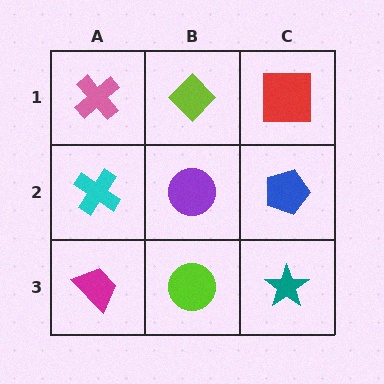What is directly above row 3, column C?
A blue pentagon.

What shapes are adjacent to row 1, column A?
A cyan cross (row 2, column A), a lime diamond (row 1, column B).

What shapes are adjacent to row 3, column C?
A blue pentagon (row 2, column C), a lime circle (row 3, column B).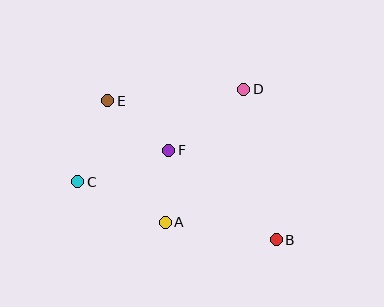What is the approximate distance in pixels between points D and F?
The distance between D and F is approximately 97 pixels.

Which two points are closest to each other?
Points A and F are closest to each other.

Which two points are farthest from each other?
Points B and E are farthest from each other.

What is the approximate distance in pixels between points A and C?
The distance between A and C is approximately 96 pixels.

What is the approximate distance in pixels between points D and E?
The distance between D and E is approximately 136 pixels.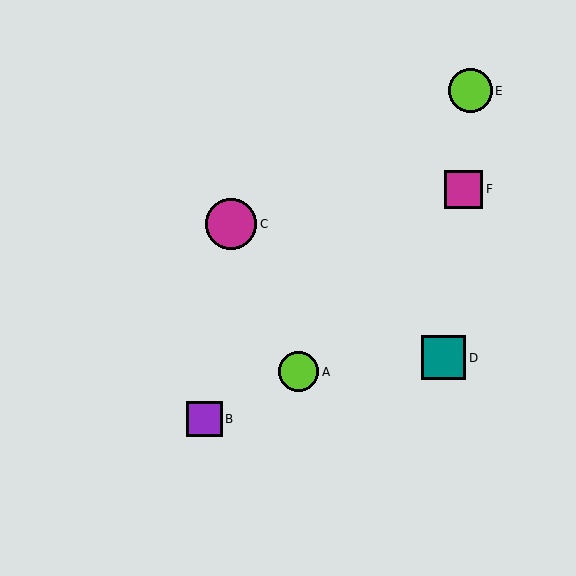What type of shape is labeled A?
Shape A is a lime circle.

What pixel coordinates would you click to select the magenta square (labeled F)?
Click at (463, 189) to select the magenta square F.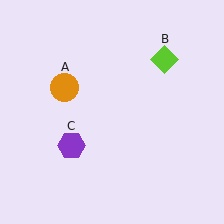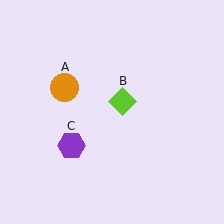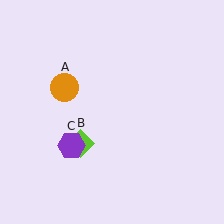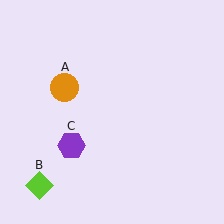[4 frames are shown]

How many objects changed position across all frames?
1 object changed position: lime diamond (object B).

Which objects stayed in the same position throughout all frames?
Orange circle (object A) and purple hexagon (object C) remained stationary.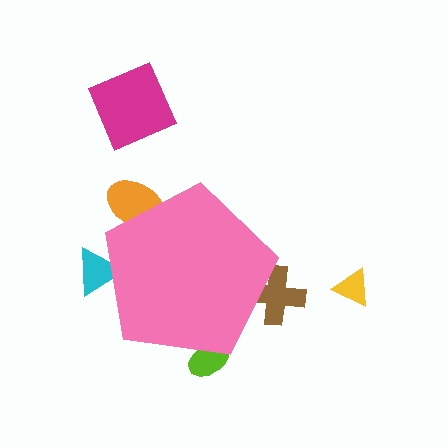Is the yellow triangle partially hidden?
No, the yellow triangle is fully visible.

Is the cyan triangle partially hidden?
Yes, the cyan triangle is partially hidden behind the pink pentagon.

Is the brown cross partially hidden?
Yes, the brown cross is partially hidden behind the pink pentagon.